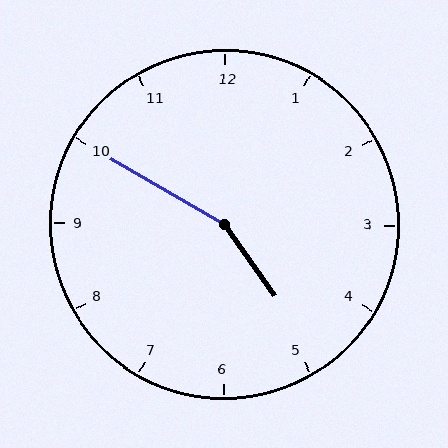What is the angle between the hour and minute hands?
Approximately 155 degrees.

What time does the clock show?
4:50.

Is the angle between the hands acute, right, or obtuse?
It is obtuse.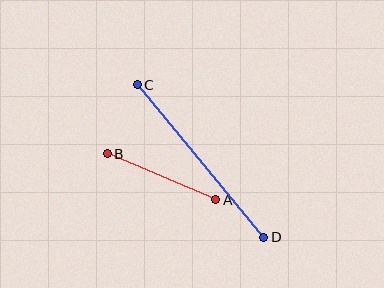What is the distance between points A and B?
The distance is approximately 118 pixels.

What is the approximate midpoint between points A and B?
The midpoint is at approximately (161, 177) pixels.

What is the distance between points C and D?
The distance is approximately 198 pixels.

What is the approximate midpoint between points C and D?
The midpoint is at approximately (200, 161) pixels.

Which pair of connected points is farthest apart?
Points C and D are farthest apart.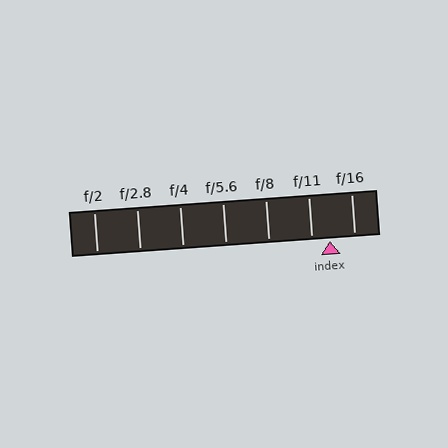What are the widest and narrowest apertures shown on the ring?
The widest aperture shown is f/2 and the narrowest is f/16.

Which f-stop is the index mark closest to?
The index mark is closest to f/11.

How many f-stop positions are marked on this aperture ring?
There are 7 f-stop positions marked.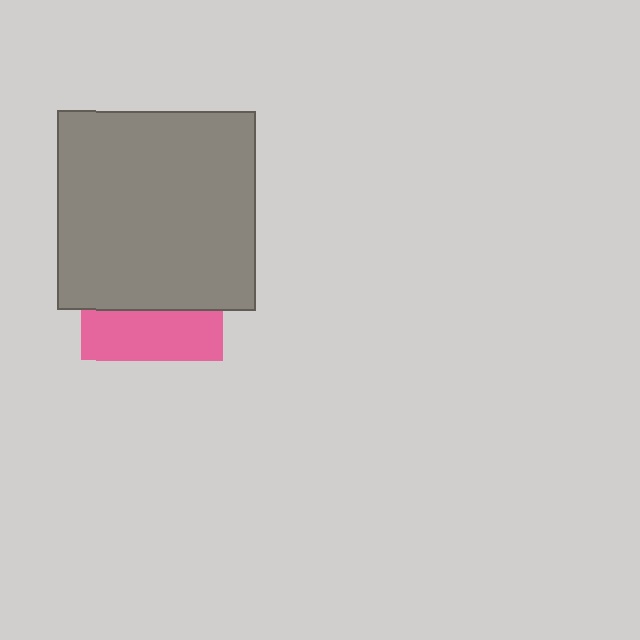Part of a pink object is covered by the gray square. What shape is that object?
It is a square.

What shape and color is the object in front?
The object in front is a gray square.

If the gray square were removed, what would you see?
You would see the complete pink square.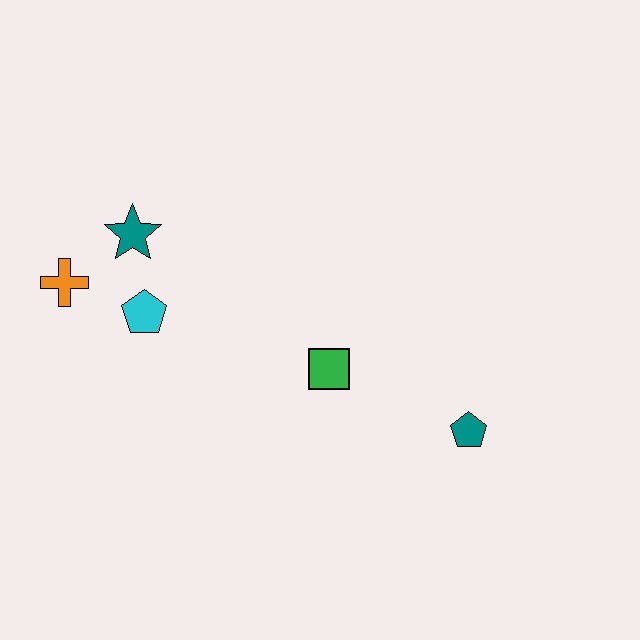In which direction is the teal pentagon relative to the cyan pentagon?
The teal pentagon is to the right of the cyan pentagon.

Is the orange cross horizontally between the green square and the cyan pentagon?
No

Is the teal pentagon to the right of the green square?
Yes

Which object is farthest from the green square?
The orange cross is farthest from the green square.